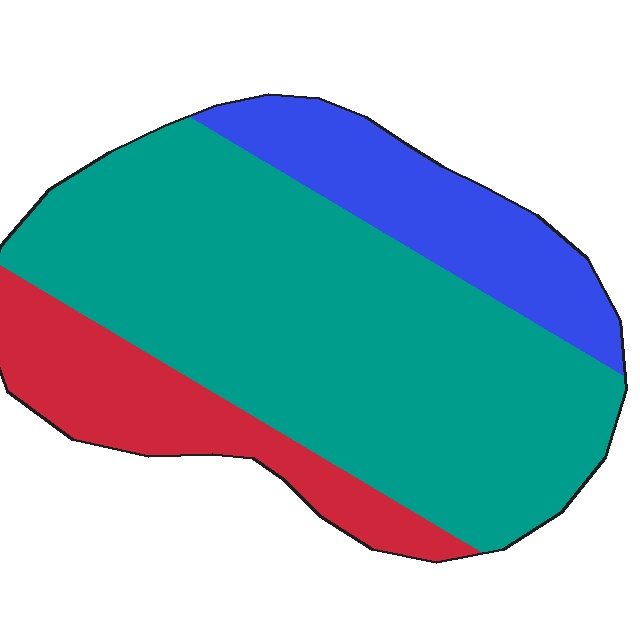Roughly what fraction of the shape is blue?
Blue covers 18% of the shape.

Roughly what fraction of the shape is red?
Red covers about 20% of the shape.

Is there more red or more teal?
Teal.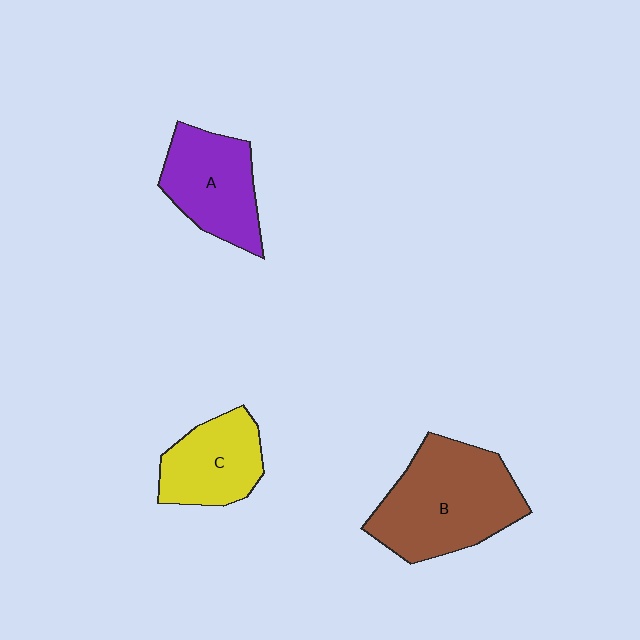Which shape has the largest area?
Shape B (brown).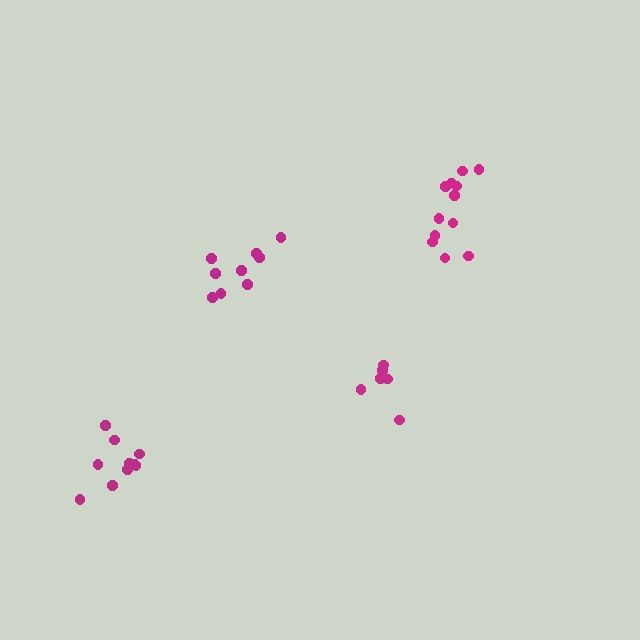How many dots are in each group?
Group 1: 10 dots, Group 2: 9 dots, Group 3: 12 dots, Group 4: 6 dots (37 total).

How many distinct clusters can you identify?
There are 4 distinct clusters.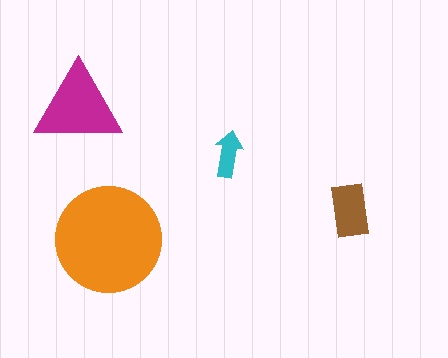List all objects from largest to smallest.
The orange circle, the magenta triangle, the brown rectangle, the cyan arrow.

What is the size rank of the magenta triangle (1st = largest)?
2nd.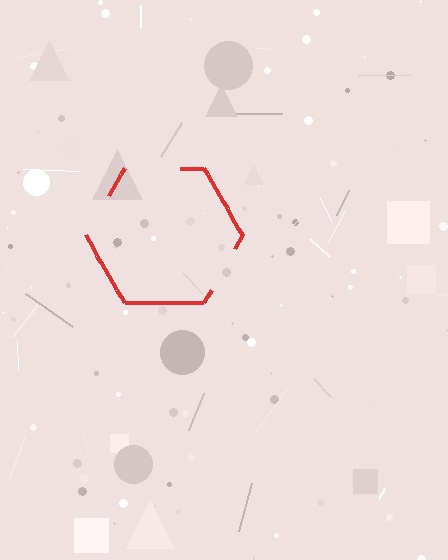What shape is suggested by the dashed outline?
The dashed outline suggests a hexagon.